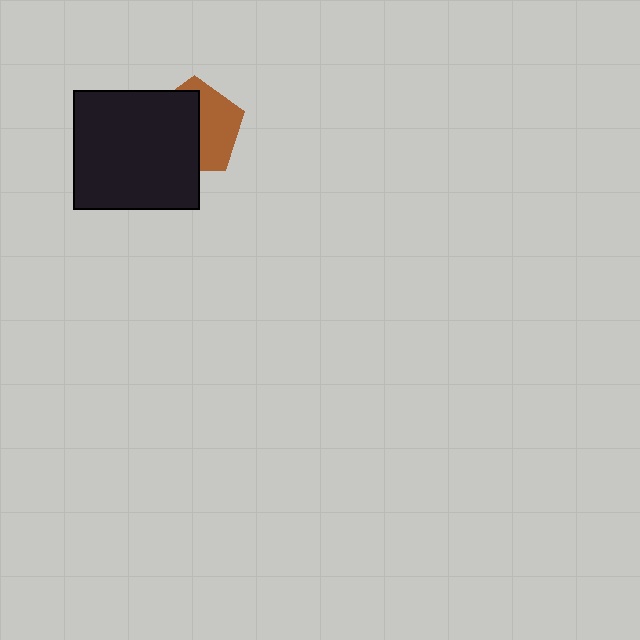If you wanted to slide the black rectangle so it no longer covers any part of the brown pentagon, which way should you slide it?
Slide it left — that is the most direct way to separate the two shapes.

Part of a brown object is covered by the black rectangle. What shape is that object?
It is a pentagon.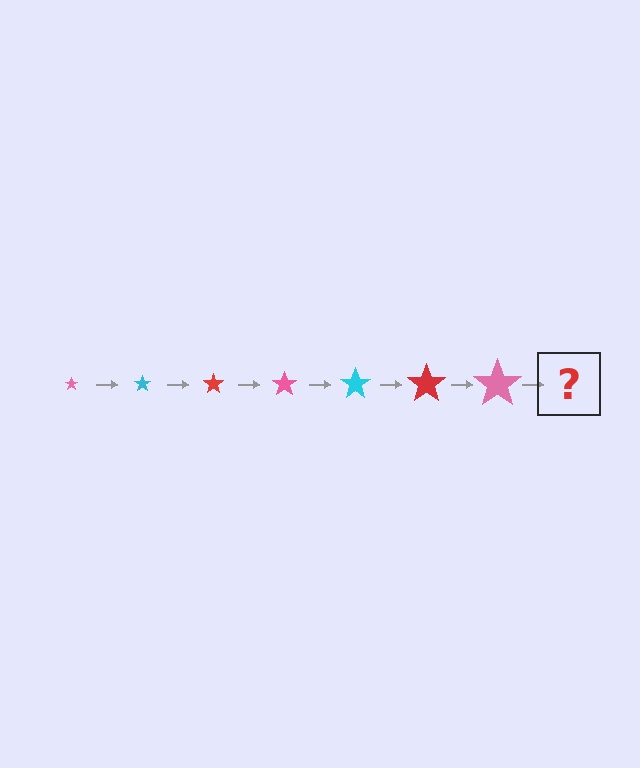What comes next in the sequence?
The next element should be a cyan star, larger than the previous one.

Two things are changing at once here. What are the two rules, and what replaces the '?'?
The two rules are that the star grows larger each step and the color cycles through pink, cyan, and red. The '?' should be a cyan star, larger than the previous one.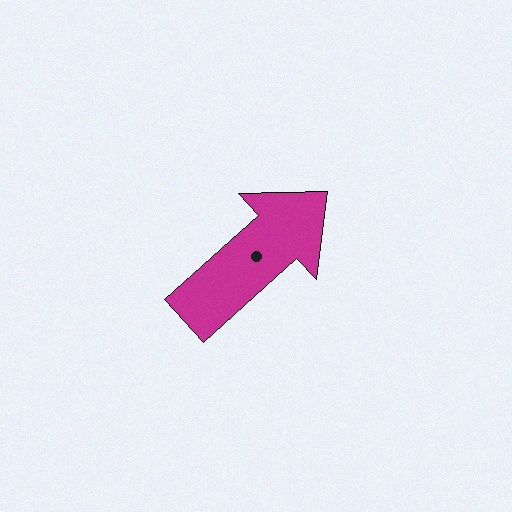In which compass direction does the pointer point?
Northeast.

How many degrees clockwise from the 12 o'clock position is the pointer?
Approximately 48 degrees.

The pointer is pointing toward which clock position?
Roughly 2 o'clock.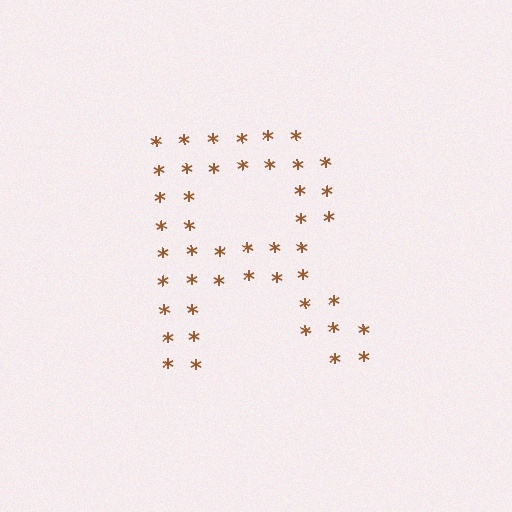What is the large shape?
The large shape is the letter R.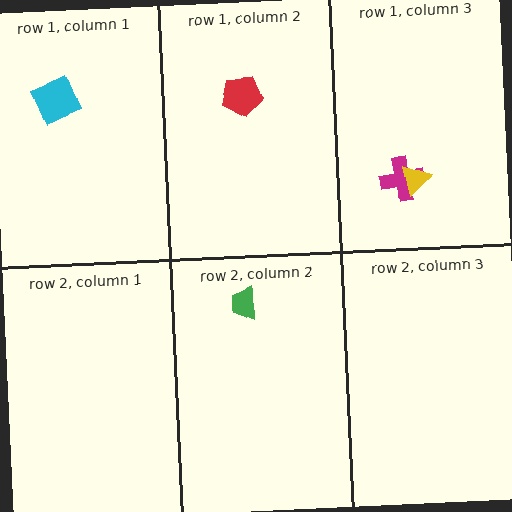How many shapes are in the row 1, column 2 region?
1.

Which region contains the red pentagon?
The row 1, column 2 region.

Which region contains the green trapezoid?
The row 2, column 2 region.